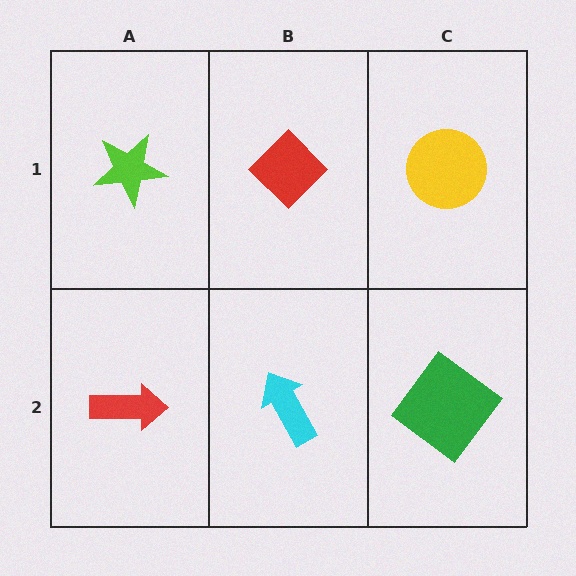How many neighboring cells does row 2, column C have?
2.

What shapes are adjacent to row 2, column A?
A lime star (row 1, column A), a cyan arrow (row 2, column B).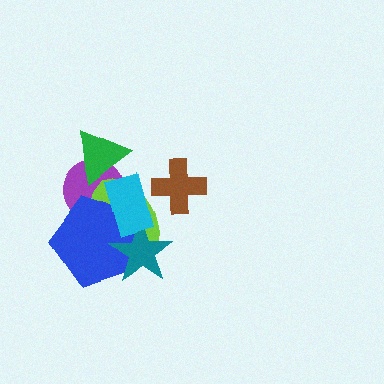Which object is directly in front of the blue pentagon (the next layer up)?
The teal star is directly in front of the blue pentagon.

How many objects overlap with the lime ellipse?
5 objects overlap with the lime ellipse.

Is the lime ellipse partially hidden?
Yes, it is partially covered by another shape.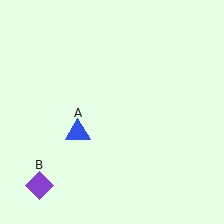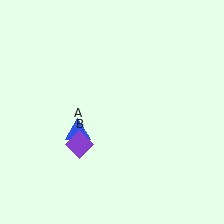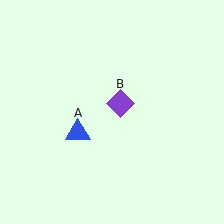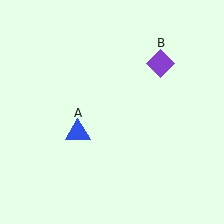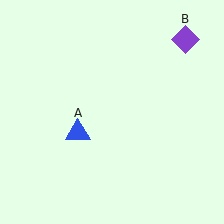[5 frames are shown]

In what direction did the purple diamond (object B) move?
The purple diamond (object B) moved up and to the right.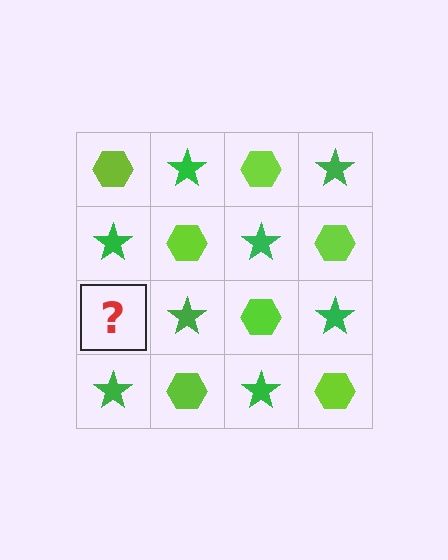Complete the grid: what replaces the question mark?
The question mark should be replaced with a lime hexagon.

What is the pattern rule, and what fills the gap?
The rule is that it alternates lime hexagon and green star in a checkerboard pattern. The gap should be filled with a lime hexagon.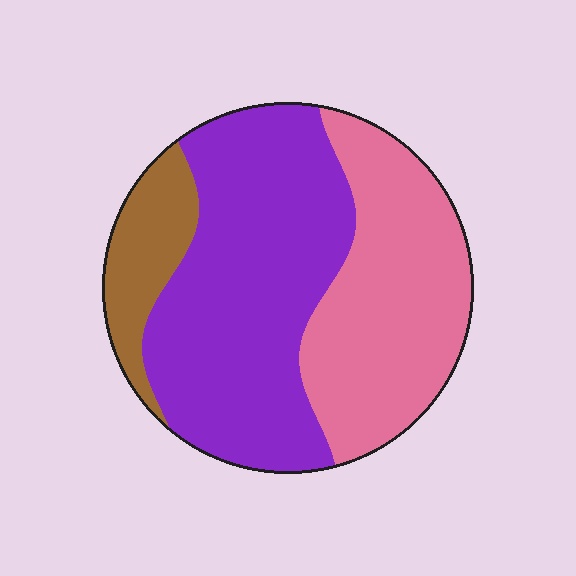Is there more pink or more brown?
Pink.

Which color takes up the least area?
Brown, at roughly 15%.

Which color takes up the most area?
Purple, at roughly 50%.